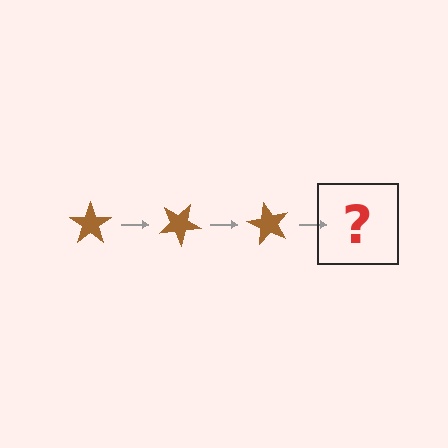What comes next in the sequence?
The next element should be a brown star rotated 90 degrees.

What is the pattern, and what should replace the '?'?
The pattern is that the star rotates 30 degrees each step. The '?' should be a brown star rotated 90 degrees.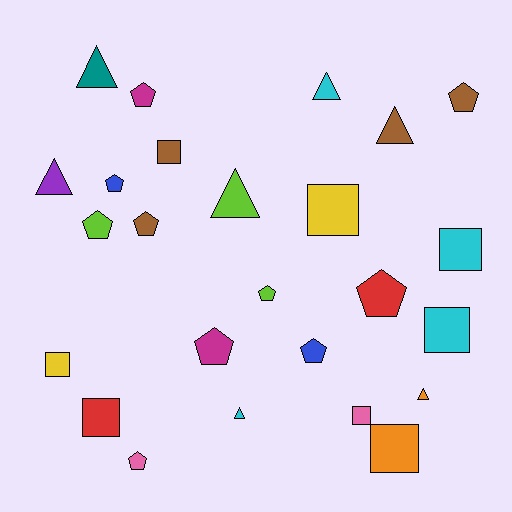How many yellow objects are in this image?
There are 2 yellow objects.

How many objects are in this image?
There are 25 objects.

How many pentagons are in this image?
There are 10 pentagons.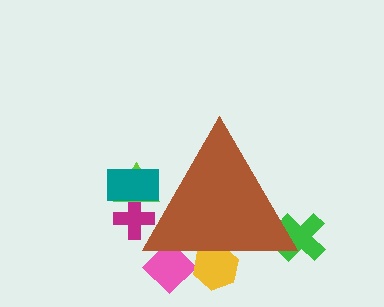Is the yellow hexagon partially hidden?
Yes, the yellow hexagon is partially hidden behind the brown triangle.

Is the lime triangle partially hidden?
Yes, the lime triangle is partially hidden behind the brown triangle.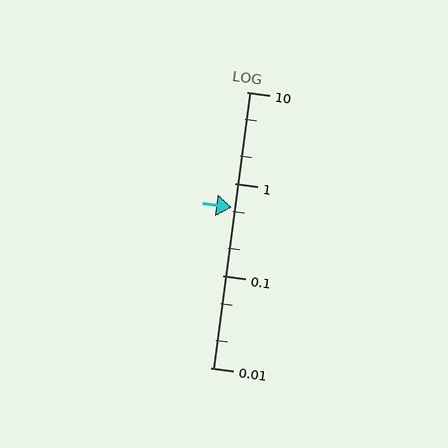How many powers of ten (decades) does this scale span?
The scale spans 3 decades, from 0.01 to 10.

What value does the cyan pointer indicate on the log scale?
The pointer indicates approximately 0.56.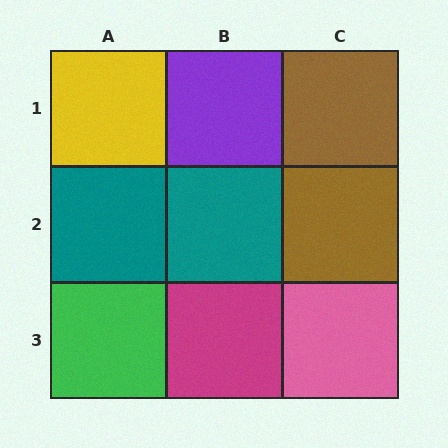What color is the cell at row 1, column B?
Purple.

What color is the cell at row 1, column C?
Brown.